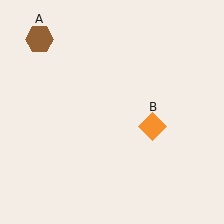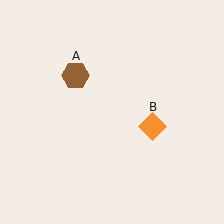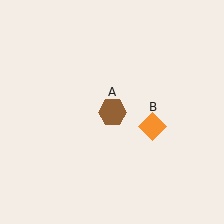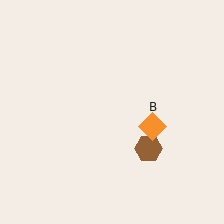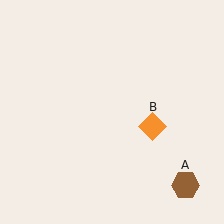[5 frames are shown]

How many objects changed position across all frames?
1 object changed position: brown hexagon (object A).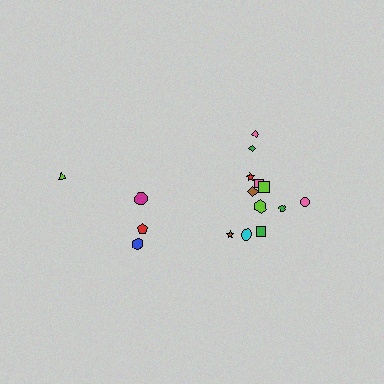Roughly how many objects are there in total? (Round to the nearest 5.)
Roughly 15 objects in total.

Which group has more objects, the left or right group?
The right group.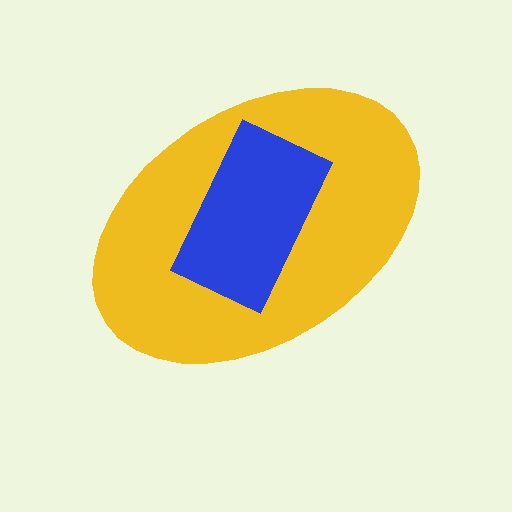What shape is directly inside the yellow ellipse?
The blue rectangle.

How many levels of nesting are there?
2.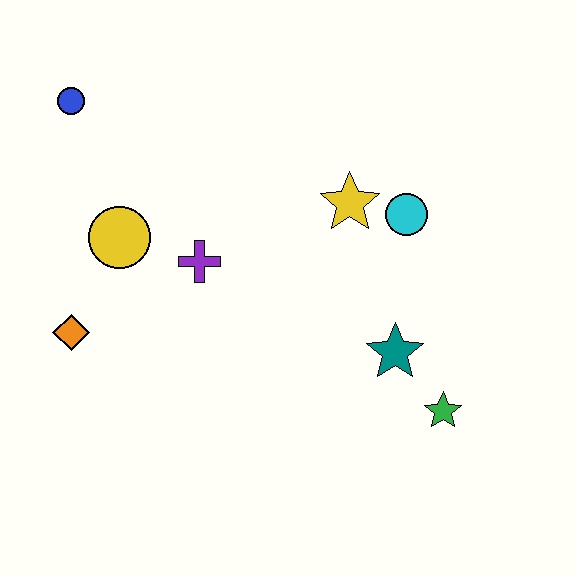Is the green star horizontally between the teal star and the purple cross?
No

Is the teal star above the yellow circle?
No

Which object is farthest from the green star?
The blue circle is farthest from the green star.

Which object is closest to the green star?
The teal star is closest to the green star.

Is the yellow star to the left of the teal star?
Yes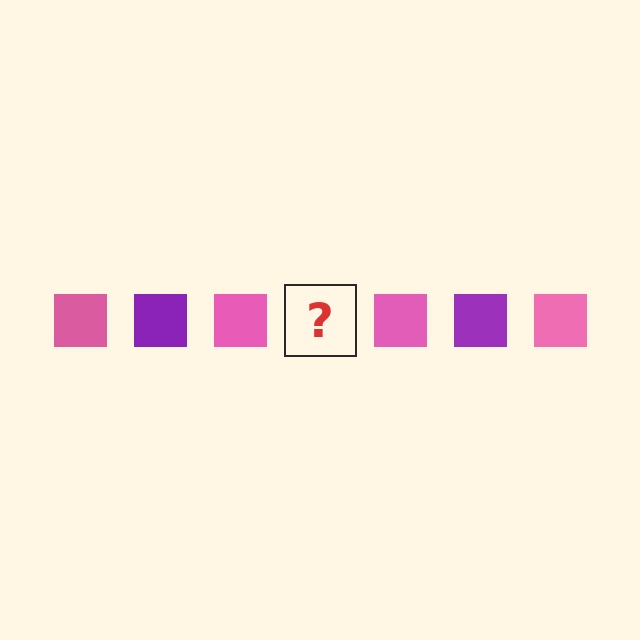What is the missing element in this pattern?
The missing element is a purple square.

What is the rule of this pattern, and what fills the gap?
The rule is that the pattern cycles through pink, purple squares. The gap should be filled with a purple square.